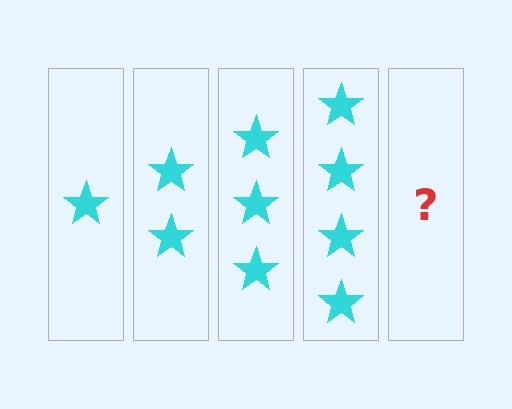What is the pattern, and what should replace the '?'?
The pattern is that each step adds one more star. The '?' should be 5 stars.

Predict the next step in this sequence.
The next step is 5 stars.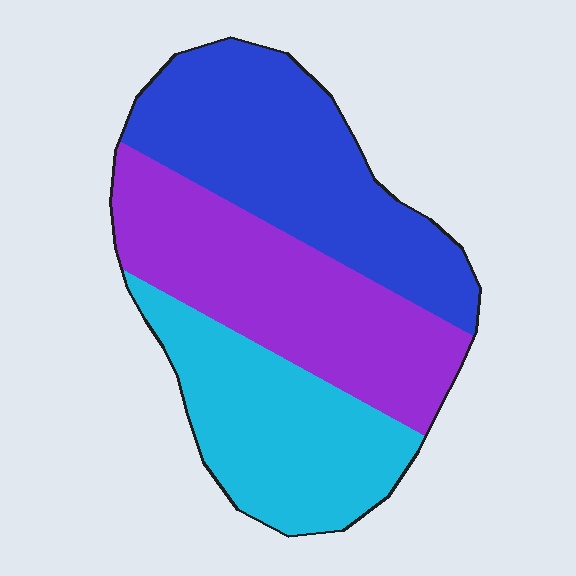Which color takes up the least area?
Cyan, at roughly 30%.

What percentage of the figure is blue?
Blue takes up about three eighths (3/8) of the figure.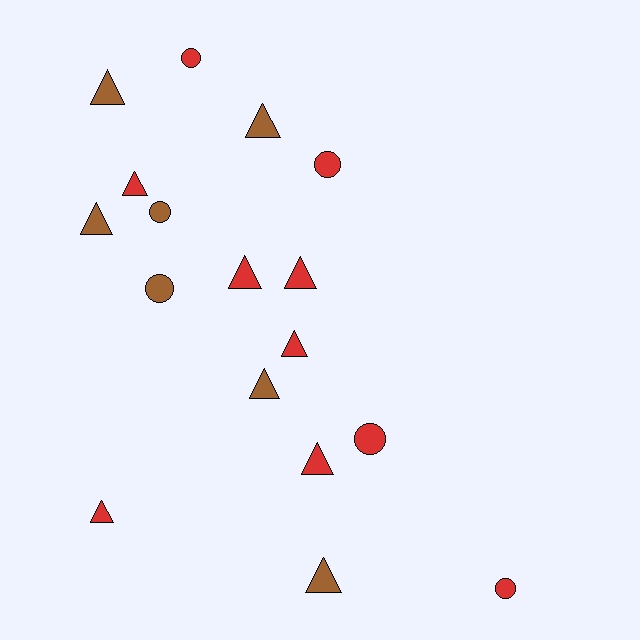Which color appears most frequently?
Red, with 10 objects.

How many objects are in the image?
There are 17 objects.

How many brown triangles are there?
There are 5 brown triangles.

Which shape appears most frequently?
Triangle, with 11 objects.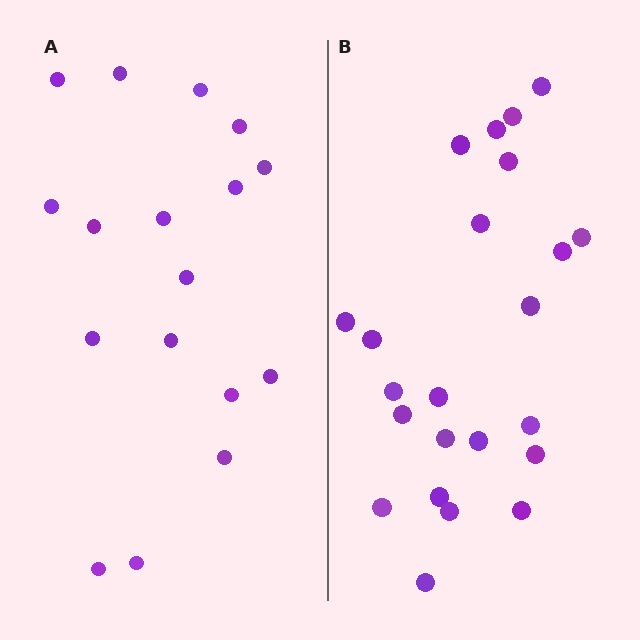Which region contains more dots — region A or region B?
Region B (the right region) has more dots.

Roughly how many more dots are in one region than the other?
Region B has about 6 more dots than region A.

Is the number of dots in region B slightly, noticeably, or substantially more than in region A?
Region B has noticeably more, but not dramatically so. The ratio is roughly 1.4 to 1.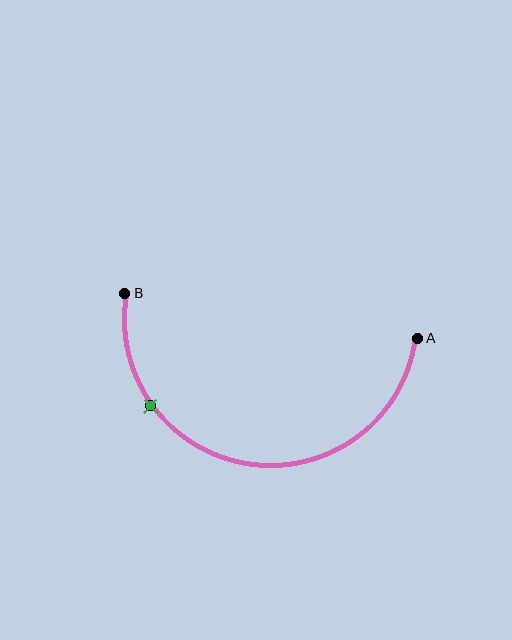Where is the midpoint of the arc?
The arc midpoint is the point on the curve farthest from the straight line joining A and B. It sits below that line.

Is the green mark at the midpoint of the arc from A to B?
No. The green mark lies on the arc but is closer to endpoint B. The arc midpoint would be at the point on the curve equidistant along the arc from both A and B.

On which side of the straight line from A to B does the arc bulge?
The arc bulges below the straight line connecting A and B.